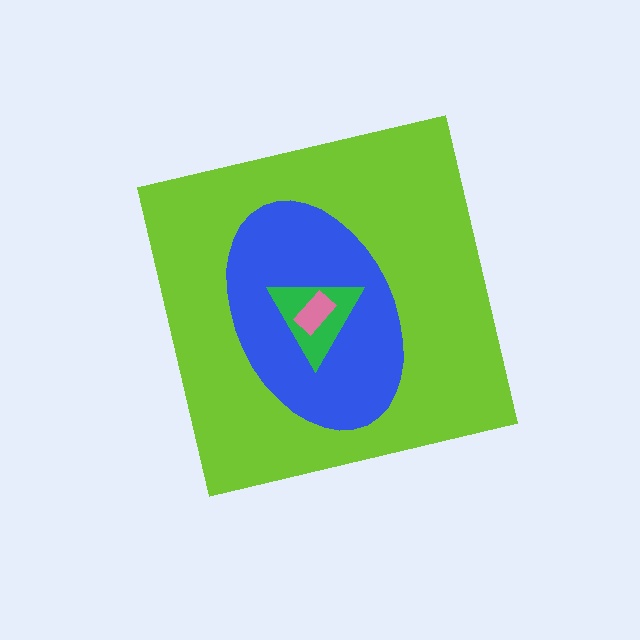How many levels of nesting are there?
4.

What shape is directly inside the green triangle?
The pink rectangle.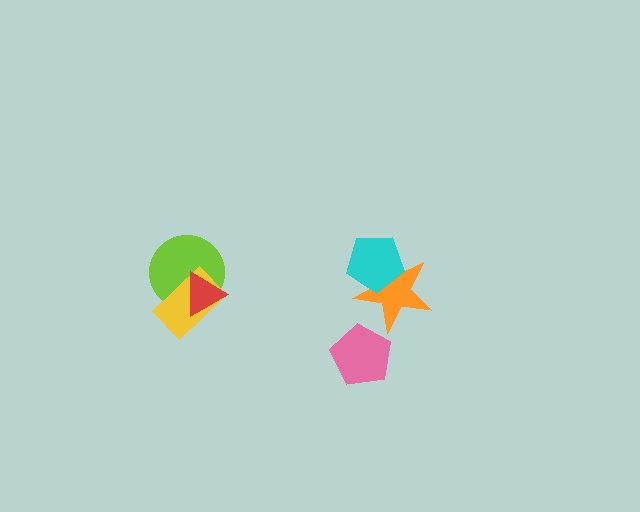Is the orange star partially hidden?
Yes, it is partially covered by another shape.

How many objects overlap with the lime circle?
2 objects overlap with the lime circle.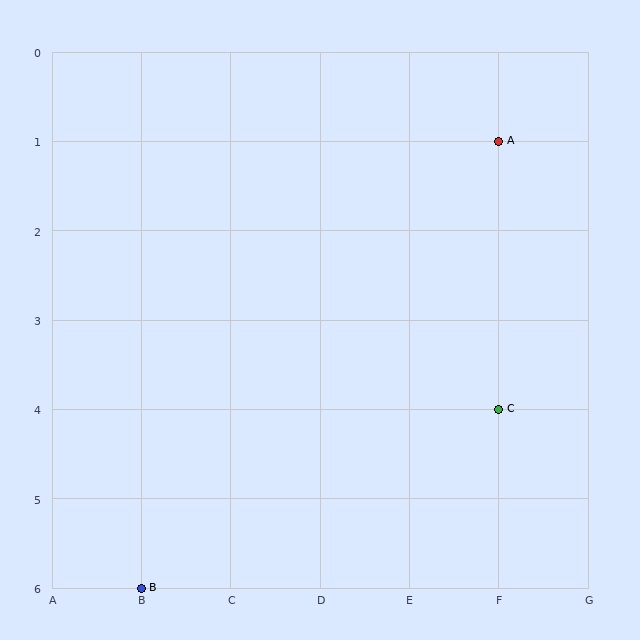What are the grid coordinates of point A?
Point A is at grid coordinates (F, 1).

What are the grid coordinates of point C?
Point C is at grid coordinates (F, 4).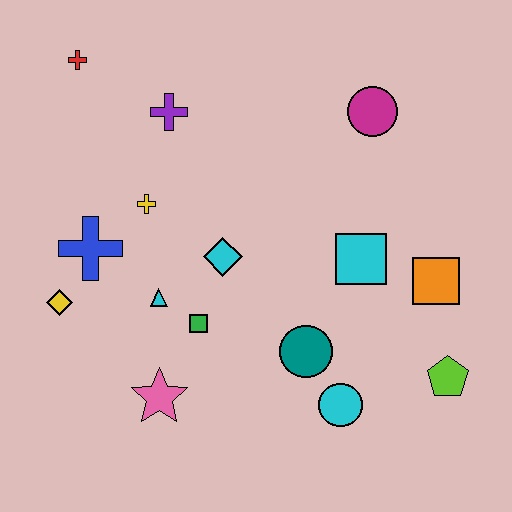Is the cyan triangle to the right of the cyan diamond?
No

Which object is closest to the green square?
The cyan triangle is closest to the green square.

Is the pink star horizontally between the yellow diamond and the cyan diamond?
Yes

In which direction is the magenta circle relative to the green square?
The magenta circle is above the green square.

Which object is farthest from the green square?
The red cross is farthest from the green square.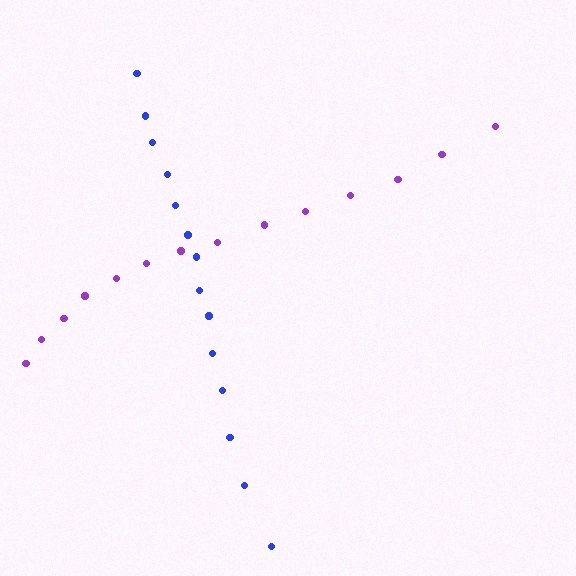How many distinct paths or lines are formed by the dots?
There are 2 distinct paths.